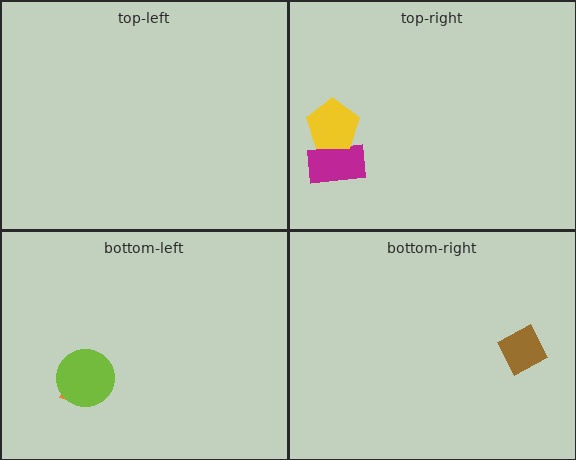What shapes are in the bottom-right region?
The brown diamond.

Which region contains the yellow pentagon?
The top-right region.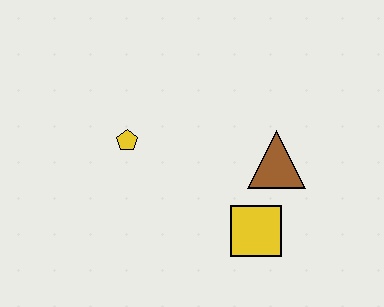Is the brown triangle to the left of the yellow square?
No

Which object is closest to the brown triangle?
The yellow square is closest to the brown triangle.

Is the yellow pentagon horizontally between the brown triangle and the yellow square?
No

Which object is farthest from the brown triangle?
The yellow pentagon is farthest from the brown triangle.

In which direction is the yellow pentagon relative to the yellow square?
The yellow pentagon is to the left of the yellow square.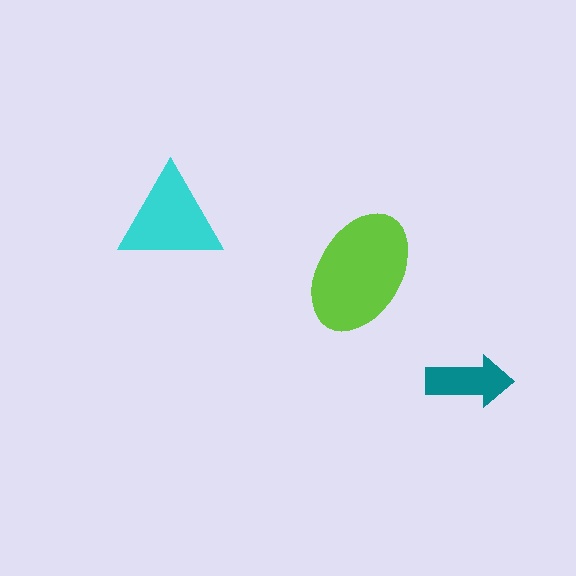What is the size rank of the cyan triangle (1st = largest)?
2nd.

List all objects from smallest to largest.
The teal arrow, the cyan triangle, the lime ellipse.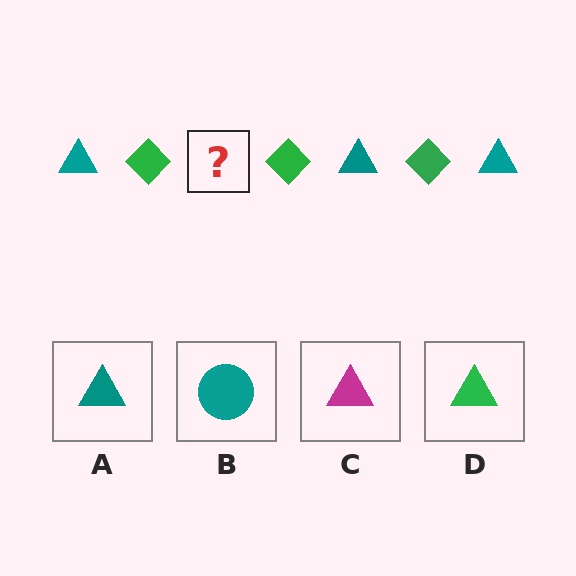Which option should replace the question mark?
Option A.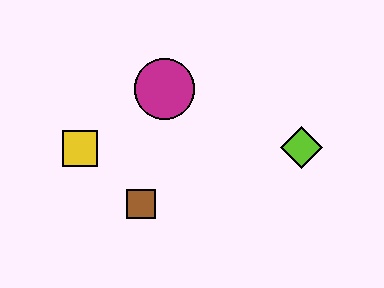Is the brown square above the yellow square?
No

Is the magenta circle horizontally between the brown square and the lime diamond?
Yes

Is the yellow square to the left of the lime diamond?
Yes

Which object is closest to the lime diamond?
The magenta circle is closest to the lime diamond.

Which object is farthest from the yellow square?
The lime diamond is farthest from the yellow square.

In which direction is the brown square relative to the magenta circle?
The brown square is below the magenta circle.